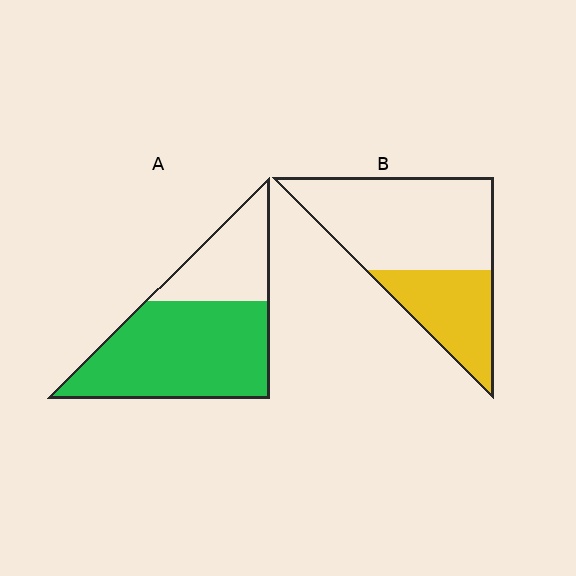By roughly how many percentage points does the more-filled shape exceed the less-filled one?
By roughly 35 percentage points (A over B).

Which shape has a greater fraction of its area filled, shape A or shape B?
Shape A.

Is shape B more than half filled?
No.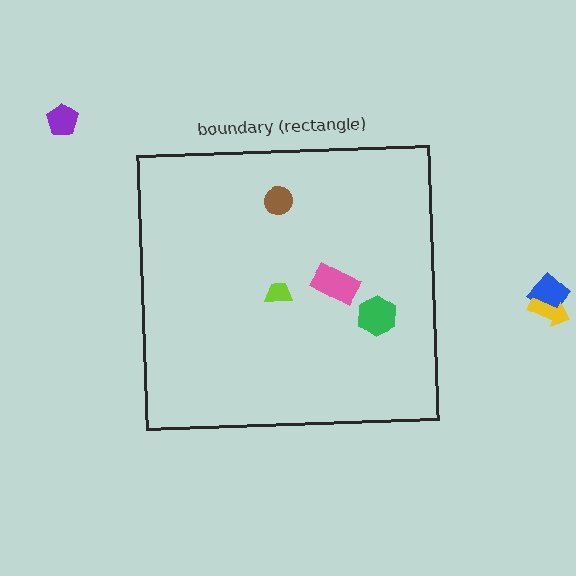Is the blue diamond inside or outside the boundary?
Outside.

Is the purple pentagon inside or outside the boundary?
Outside.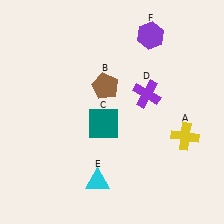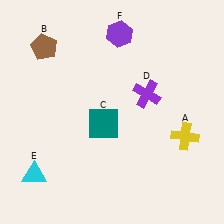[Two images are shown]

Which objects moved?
The objects that moved are: the brown pentagon (B), the cyan triangle (E), the purple hexagon (F).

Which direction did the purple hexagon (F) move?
The purple hexagon (F) moved left.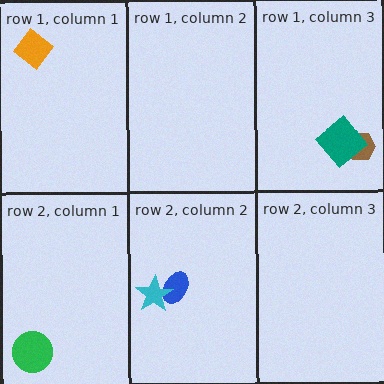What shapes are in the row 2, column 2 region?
The blue ellipse, the cyan star.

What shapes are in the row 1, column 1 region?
The orange diamond.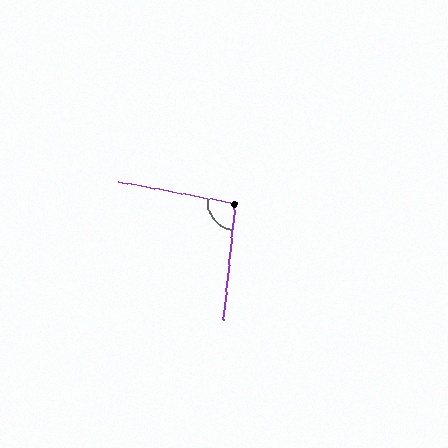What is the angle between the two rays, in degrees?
Approximately 95 degrees.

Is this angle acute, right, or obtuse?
It is approximately a right angle.